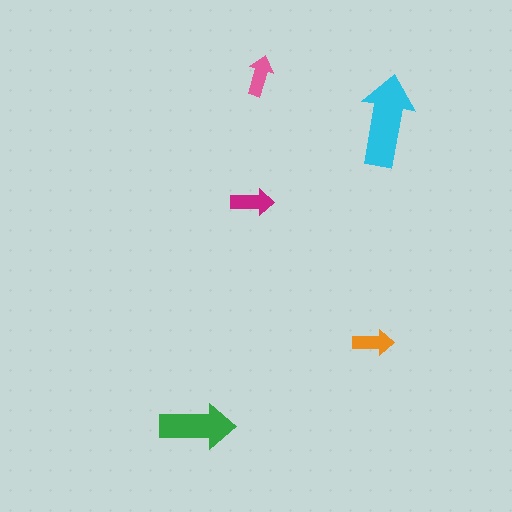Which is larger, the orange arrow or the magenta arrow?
The magenta one.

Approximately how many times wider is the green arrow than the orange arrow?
About 2 times wider.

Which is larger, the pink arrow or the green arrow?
The green one.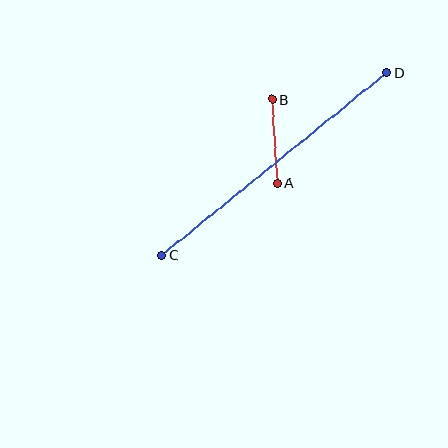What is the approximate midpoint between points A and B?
The midpoint is at approximately (275, 141) pixels.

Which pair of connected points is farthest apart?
Points C and D are farthest apart.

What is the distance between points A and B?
The distance is approximately 84 pixels.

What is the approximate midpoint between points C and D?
The midpoint is at approximately (274, 164) pixels.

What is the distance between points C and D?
The distance is approximately 290 pixels.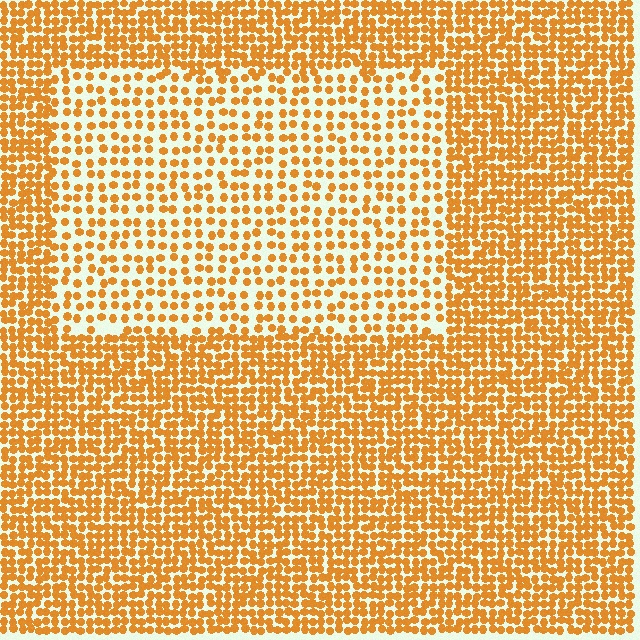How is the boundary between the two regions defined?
The boundary is defined by a change in element density (approximately 2.0x ratio). All elements are the same color, size, and shape.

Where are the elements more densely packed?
The elements are more densely packed outside the rectangle boundary.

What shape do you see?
I see a rectangle.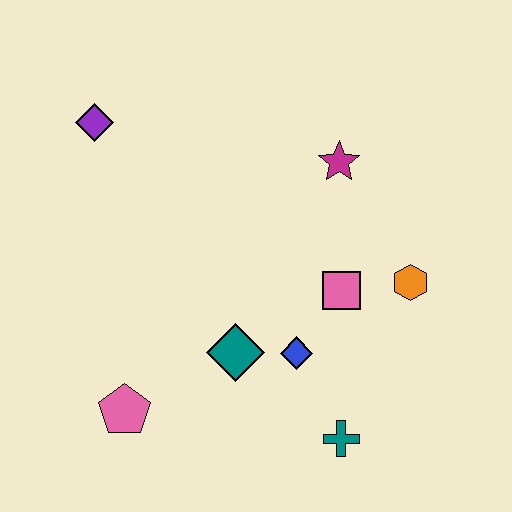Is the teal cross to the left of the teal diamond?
No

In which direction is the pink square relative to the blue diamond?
The pink square is above the blue diamond.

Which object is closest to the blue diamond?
The teal diamond is closest to the blue diamond.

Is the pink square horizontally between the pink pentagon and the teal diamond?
No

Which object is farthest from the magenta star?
The pink pentagon is farthest from the magenta star.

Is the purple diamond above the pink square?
Yes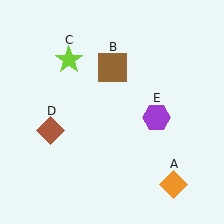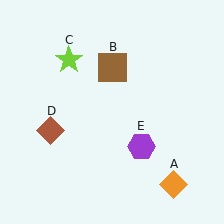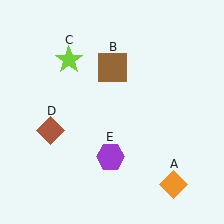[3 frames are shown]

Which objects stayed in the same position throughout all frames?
Orange diamond (object A) and brown square (object B) and lime star (object C) and brown diamond (object D) remained stationary.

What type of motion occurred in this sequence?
The purple hexagon (object E) rotated clockwise around the center of the scene.